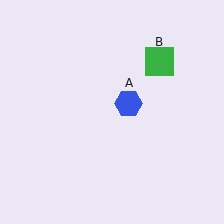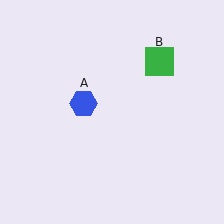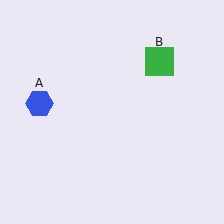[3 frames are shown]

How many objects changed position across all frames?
1 object changed position: blue hexagon (object A).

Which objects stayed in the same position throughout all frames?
Green square (object B) remained stationary.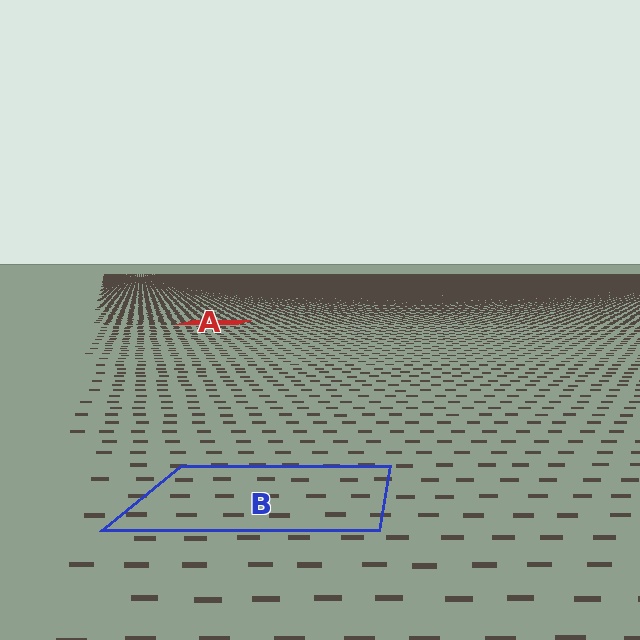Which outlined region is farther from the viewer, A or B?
Region A is farther from the viewer — the texture elements inside it appear smaller and more densely packed.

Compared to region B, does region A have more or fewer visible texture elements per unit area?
Region A has more texture elements per unit area — they are packed more densely because it is farther away.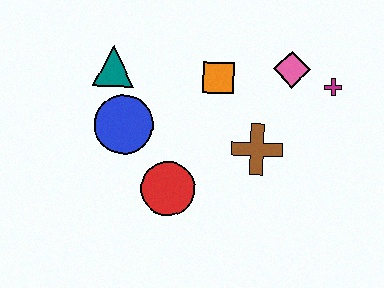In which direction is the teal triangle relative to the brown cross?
The teal triangle is to the left of the brown cross.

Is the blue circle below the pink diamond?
Yes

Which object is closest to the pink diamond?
The magenta cross is closest to the pink diamond.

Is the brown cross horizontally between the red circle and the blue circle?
No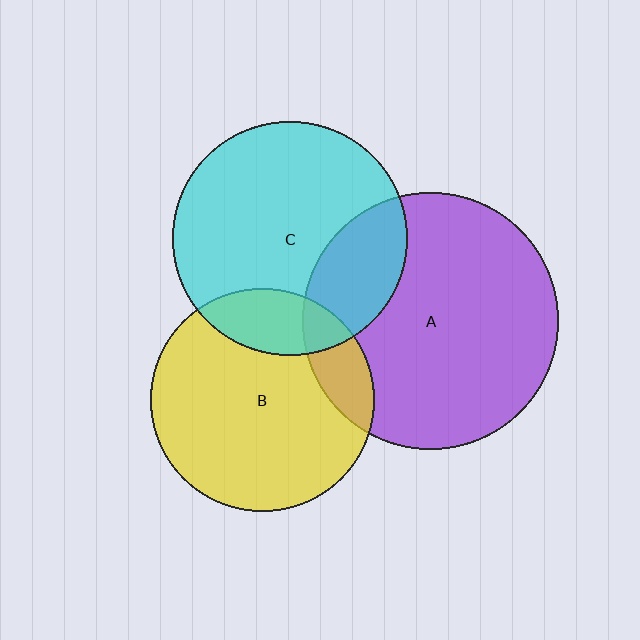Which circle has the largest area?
Circle A (purple).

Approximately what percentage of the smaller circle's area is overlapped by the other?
Approximately 15%.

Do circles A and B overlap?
Yes.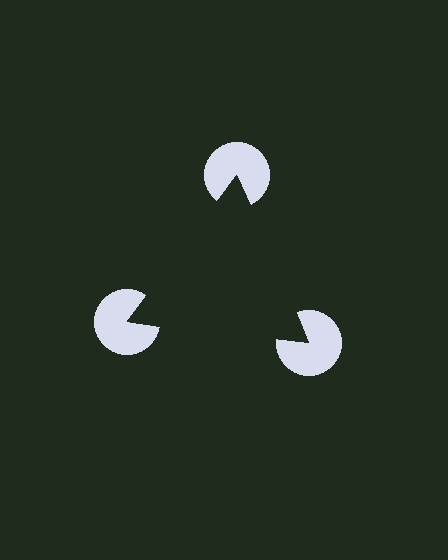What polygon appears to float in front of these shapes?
An illusory triangle — its edges are inferred from the aligned wedge cuts in the pac-man discs, not physically drawn.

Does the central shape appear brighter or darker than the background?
It typically appears slightly darker than the background, even though no actual brightness change is drawn.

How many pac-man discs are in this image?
There are 3 — one at each vertex of the illusory triangle.